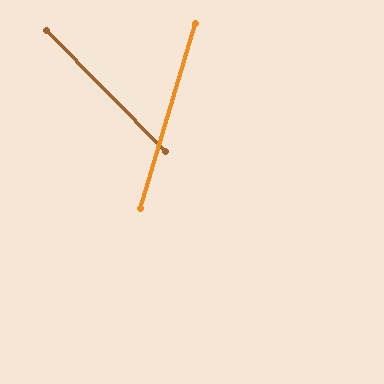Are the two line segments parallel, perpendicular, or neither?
Neither parallel nor perpendicular — they differ by about 61°.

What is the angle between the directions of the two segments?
Approximately 61 degrees.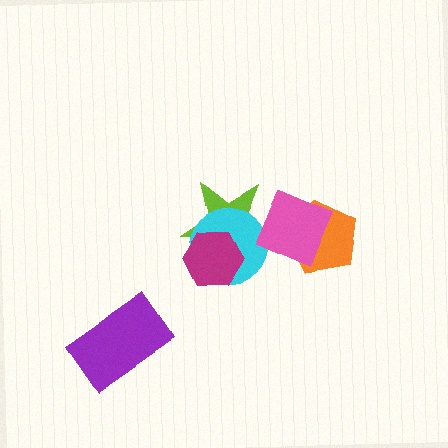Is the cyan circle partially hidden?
Yes, it is partially covered by another shape.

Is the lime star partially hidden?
Yes, it is partially covered by another shape.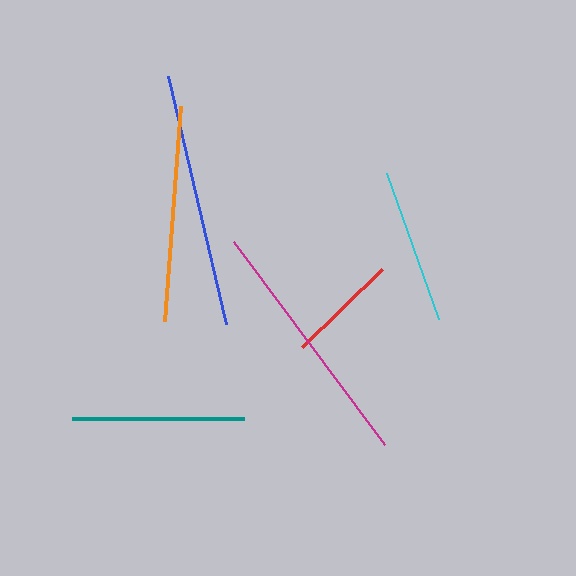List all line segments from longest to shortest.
From longest to shortest: blue, magenta, orange, teal, cyan, red.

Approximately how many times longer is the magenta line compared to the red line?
The magenta line is approximately 2.3 times the length of the red line.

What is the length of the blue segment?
The blue segment is approximately 254 pixels long.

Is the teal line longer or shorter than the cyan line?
The teal line is longer than the cyan line.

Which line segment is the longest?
The blue line is the longest at approximately 254 pixels.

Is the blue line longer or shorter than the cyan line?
The blue line is longer than the cyan line.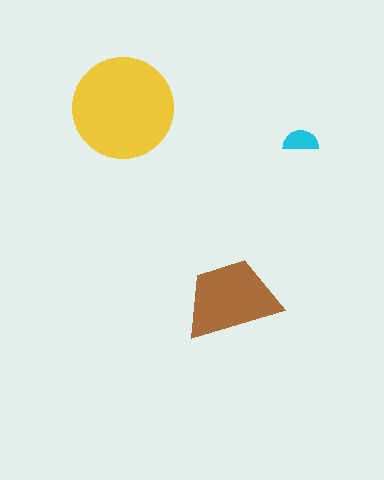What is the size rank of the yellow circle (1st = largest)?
1st.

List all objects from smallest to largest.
The cyan semicircle, the brown trapezoid, the yellow circle.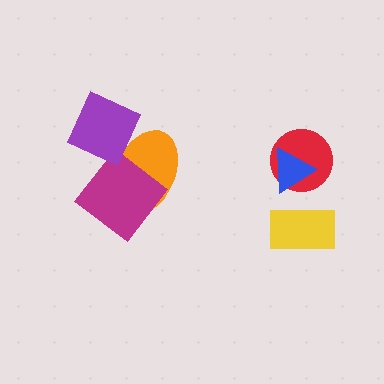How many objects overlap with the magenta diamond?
1 object overlaps with the magenta diamond.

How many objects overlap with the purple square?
1 object overlaps with the purple square.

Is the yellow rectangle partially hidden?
No, no other shape covers it.